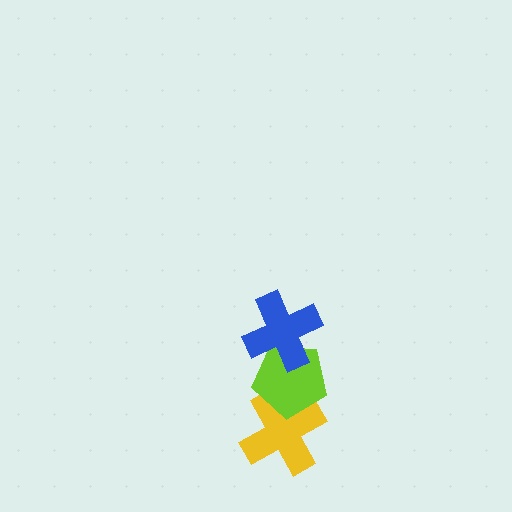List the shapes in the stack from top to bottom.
From top to bottom: the blue cross, the lime pentagon, the yellow cross.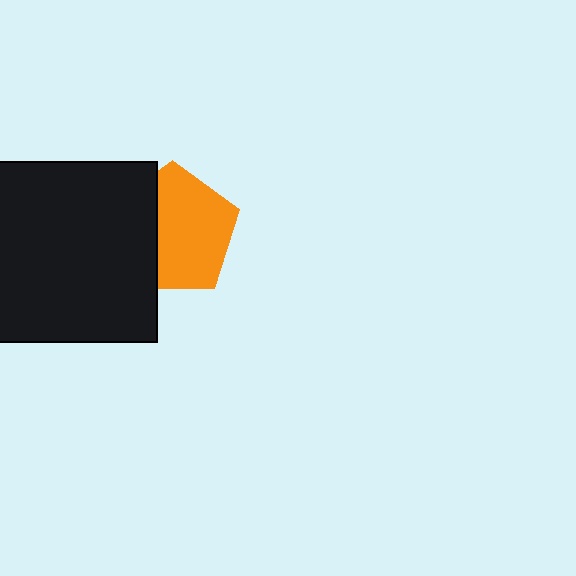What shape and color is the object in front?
The object in front is a black square.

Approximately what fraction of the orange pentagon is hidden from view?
Roughly 34% of the orange pentagon is hidden behind the black square.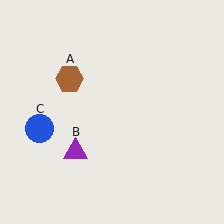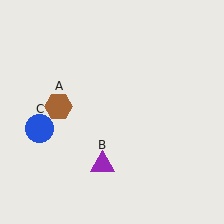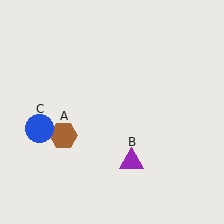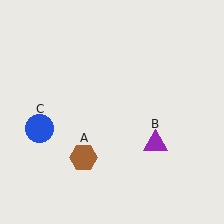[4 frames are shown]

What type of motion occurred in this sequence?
The brown hexagon (object A), purple triangle (object B) rotated counterclockwise around the center of the scene.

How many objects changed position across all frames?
2 objects changed position: brown hexagon (object A), purple triangle (object B).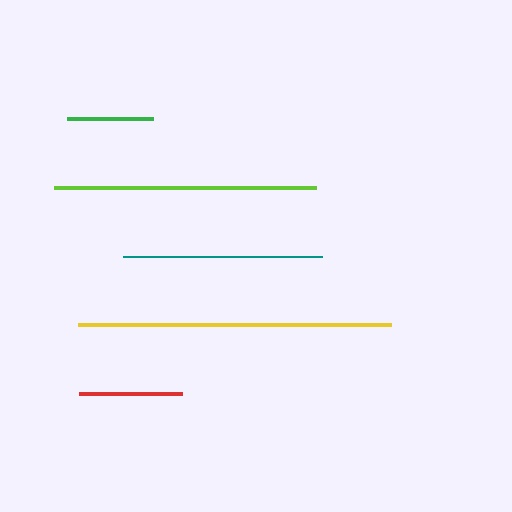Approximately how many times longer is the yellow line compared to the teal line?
The yellow line is approximately 1.6 times the length of the teal line.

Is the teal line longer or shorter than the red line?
The teal line is longer than the red line.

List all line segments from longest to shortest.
From longest to shortest: yellow, lime, teal, red, green.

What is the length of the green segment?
The green segment is approximately 86 pixels long.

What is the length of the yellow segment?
The yellow segment is approximately 313 pixels long.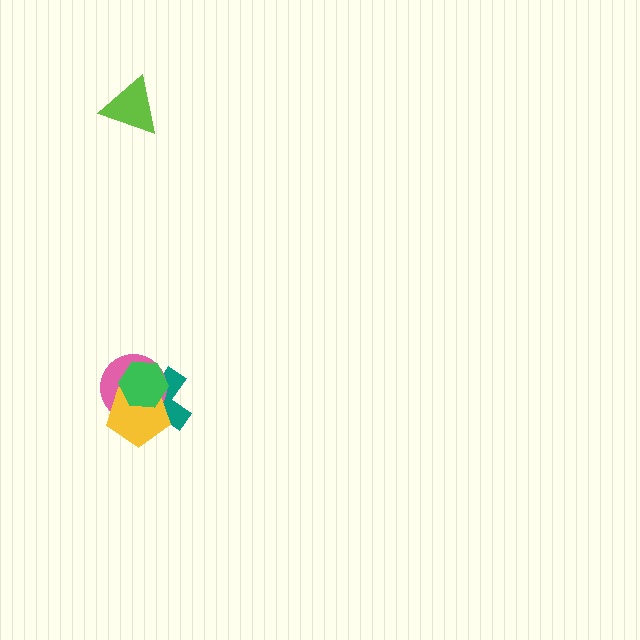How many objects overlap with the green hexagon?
3 objects overlap with the green hexagon.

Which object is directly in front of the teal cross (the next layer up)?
The pink circle is directly in front of the teal cross.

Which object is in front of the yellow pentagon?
The green hexagon is in front of the yellow pentagon.